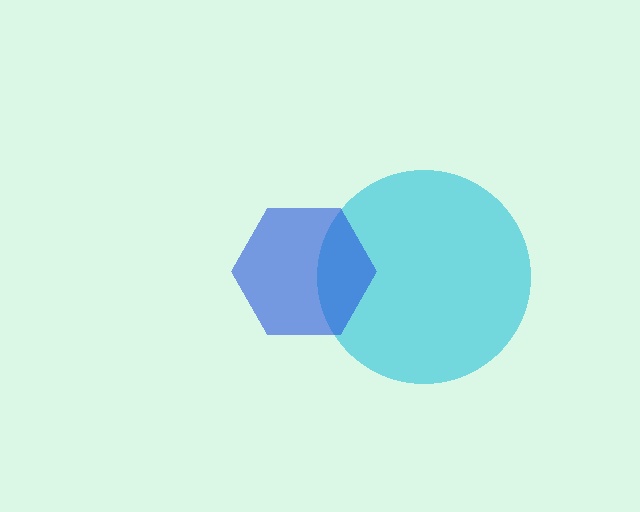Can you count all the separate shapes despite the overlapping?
Yes, there are 2 separate shapes.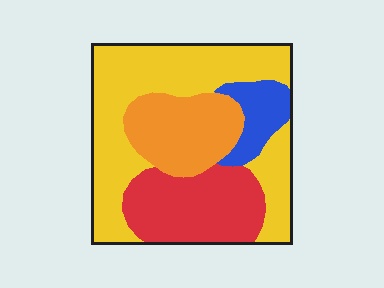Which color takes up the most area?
Yellow, at roughly 45%.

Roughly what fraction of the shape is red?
Red covers around 25% of the shape.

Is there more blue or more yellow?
Yellow.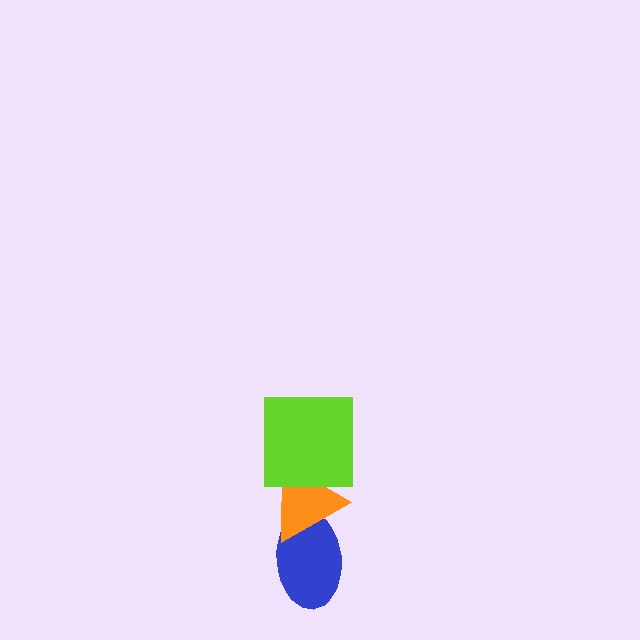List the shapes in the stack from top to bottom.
From top to bottom: the lime square, the orange triangle, the blue ellipse.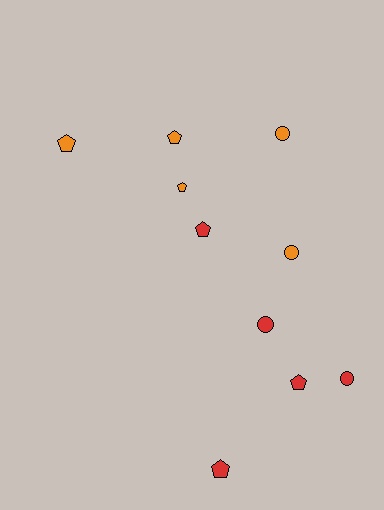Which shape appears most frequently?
Pentagon, with 6 objects.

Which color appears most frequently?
Red, with 5 objects.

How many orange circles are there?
There are 2 orange circles.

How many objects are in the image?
There are 10 objects.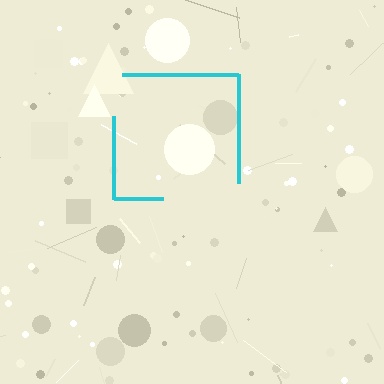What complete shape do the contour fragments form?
The contour fragments form a square.